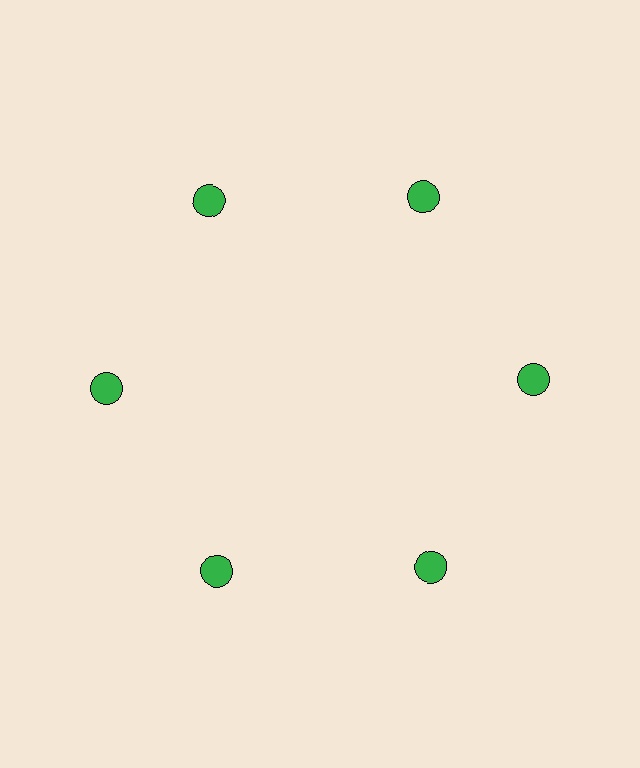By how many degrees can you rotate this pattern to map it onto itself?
The pattern maps onto itself every 60 degrees of rotation.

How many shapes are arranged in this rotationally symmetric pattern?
There are 6 shapes, arranged in 6 groups of 1.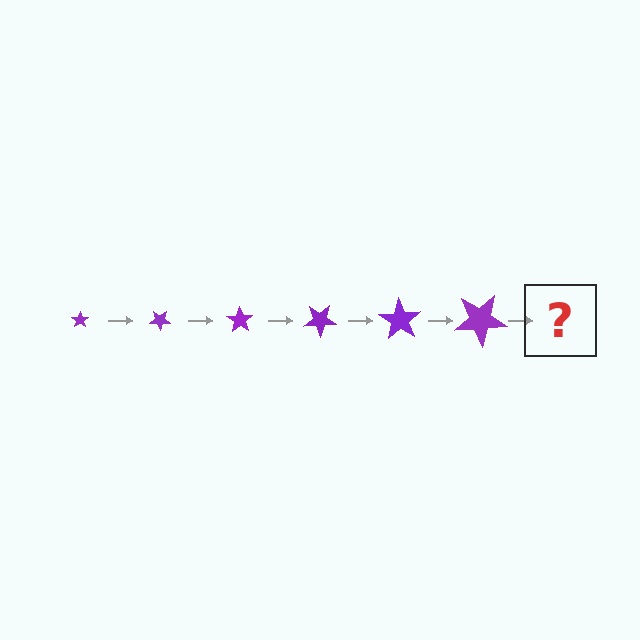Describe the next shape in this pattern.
It should be a star, larger than the previous one and rotated 210 degrees from the start.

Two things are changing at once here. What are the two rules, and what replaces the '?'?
The two rules are that the star grows larger each step and it rotates 35 degrees each step. The '?' should be a star, larger than the previous one and rotated 210 degrees from the start.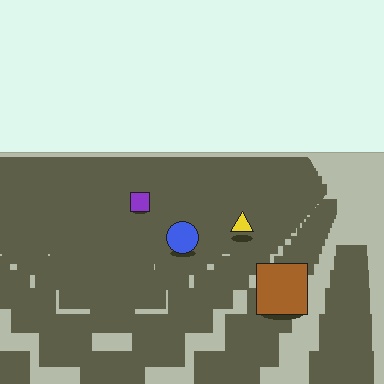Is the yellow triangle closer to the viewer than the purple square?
Yes. The yellow triangle is closer — you can tell from the texture gradient: the ground texture is coarser near it.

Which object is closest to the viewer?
The brown square is closest. The texture marks near it are larger and more spread out.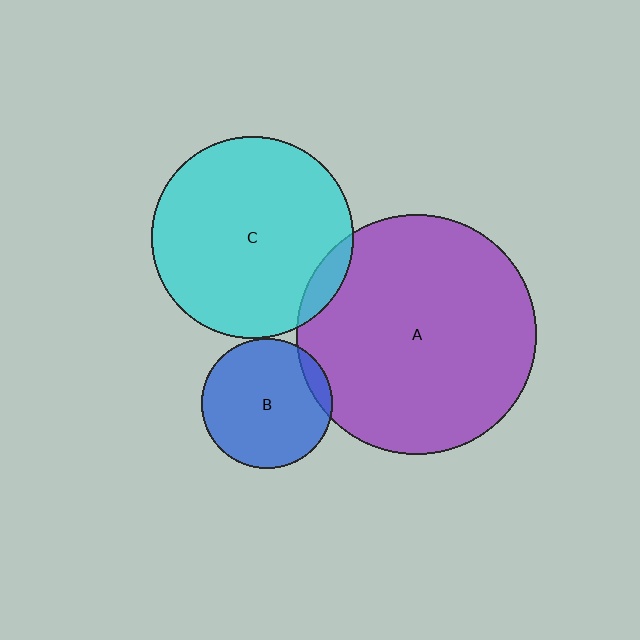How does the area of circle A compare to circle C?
Approximately 1.4 times.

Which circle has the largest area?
Circle A (purple).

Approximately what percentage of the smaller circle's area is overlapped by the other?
Approximately 10%.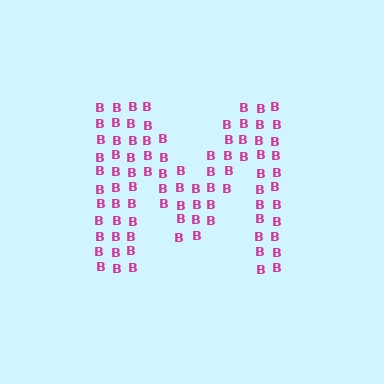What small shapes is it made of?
It is made of small letter B's.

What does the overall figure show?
The overall figure shows the letter M.